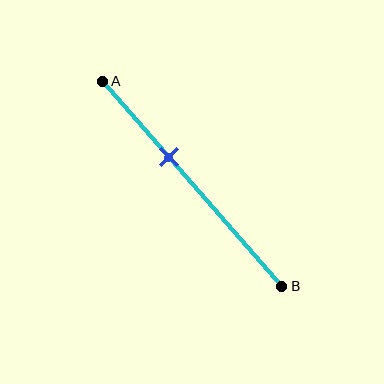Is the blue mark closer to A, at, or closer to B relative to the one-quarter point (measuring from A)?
The blue mark is closer to point B than the one-quarter point of segment AB.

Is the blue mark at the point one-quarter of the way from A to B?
No, the mark is at about 35% from A, not at the 25% one-quarter point.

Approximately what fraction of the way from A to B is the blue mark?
The blue mark is approximately 35% of the way from A to B.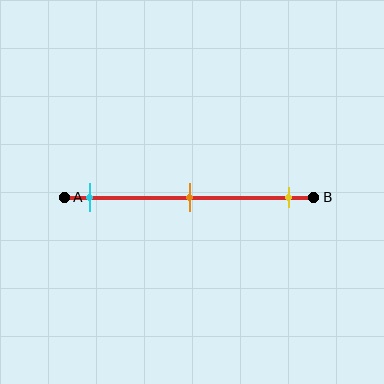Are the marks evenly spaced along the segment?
Yes, the marks are approximately evenly spaced.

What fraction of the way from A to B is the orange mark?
The orange mark is approximately 50% (0.5) of the way from A to B.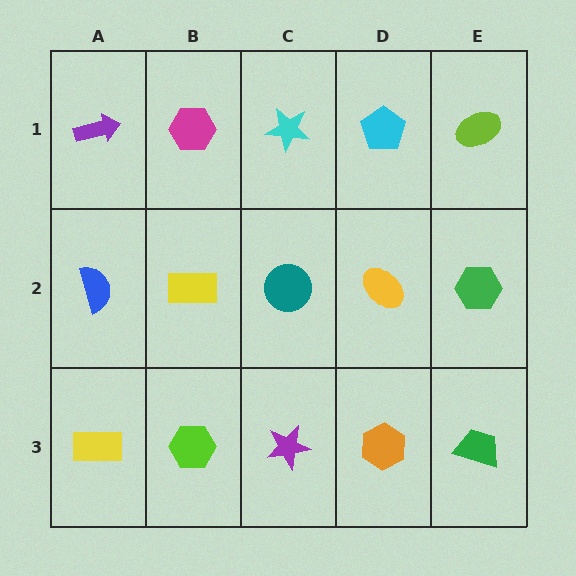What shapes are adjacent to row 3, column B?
A yellow rectangle (row 2, column B), a yellow rectangle (row 3, column A), a purple star (row 3, column C).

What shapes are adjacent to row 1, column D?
A yellow ellipse (row 2, column D), a cyan star (row 1, column C), a lime ellipse (row 1, column E).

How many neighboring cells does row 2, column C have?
4.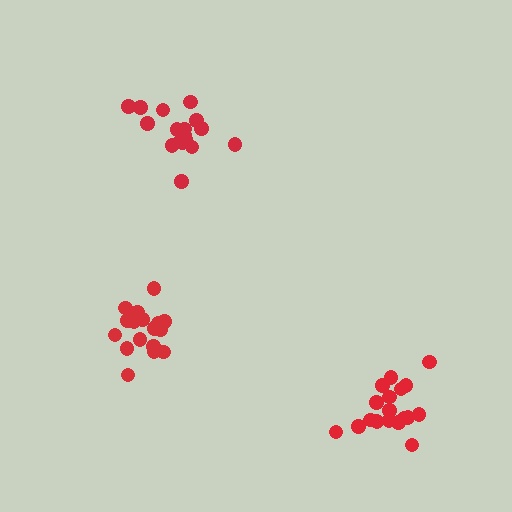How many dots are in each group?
Group 1: 18 dots, Group 2: 17 dots, Group 3: 18 dots (53 total).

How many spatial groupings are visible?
There are 3 spatial groupings.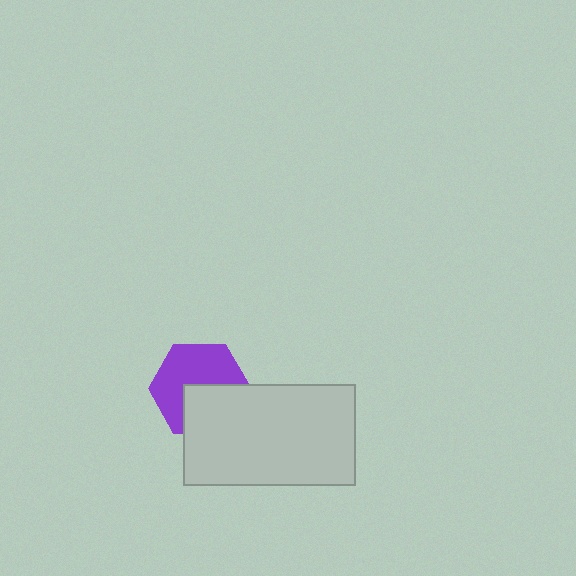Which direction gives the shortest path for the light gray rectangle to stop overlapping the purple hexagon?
Moving down gives the shortest separation.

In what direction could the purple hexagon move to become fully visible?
The purple hexagon could move up. That would shift it out from behind the light gray rectangle entirely.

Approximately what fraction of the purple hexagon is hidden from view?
Roughly 40% of the purple hexagon is hidden behind the light gray rectangle.